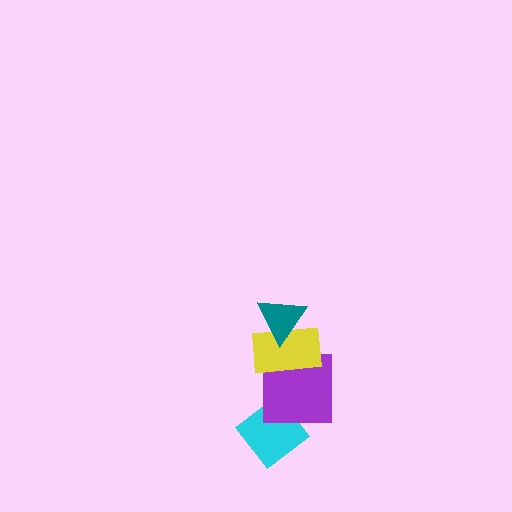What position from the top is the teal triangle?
The teal triangle is 1st from the top.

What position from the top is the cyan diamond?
The cyan diamond is 4th from the top.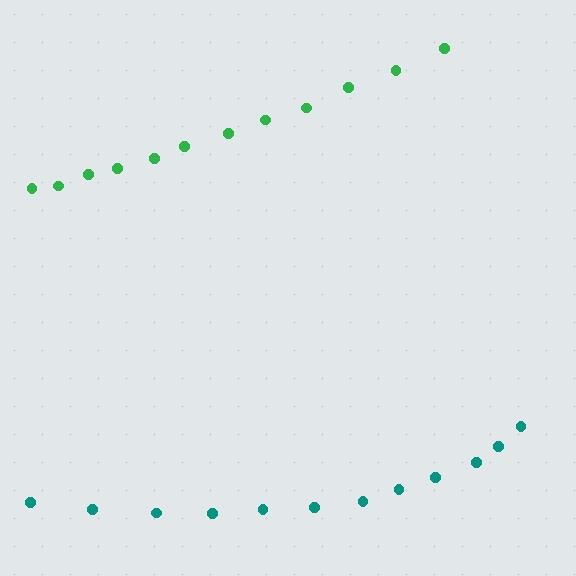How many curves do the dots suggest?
There are 2 distinct paths.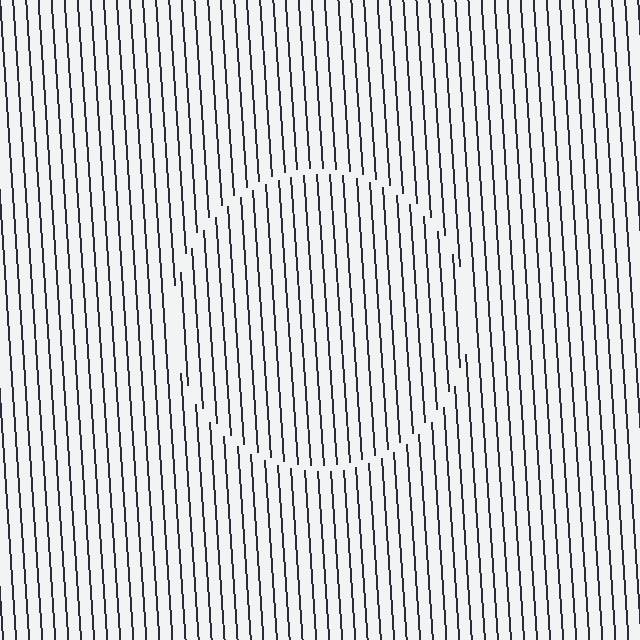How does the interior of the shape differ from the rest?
The interior of the shape contains the same grating, shifted by half a period — the contour is defined by the phase discontinuity where line-ends from the inner and outer gratings abut.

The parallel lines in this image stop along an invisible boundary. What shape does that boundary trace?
An illusory circle. The interior of the shape contains the same grating, shifted by half a period — the contour is defined by the phase discontinuity where line-ends from the inner and outer gratings abut.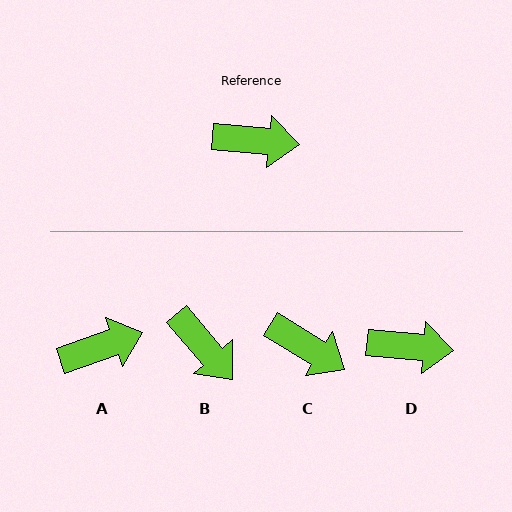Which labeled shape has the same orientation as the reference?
D.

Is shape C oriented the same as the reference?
No, it is off by about 26 degrees.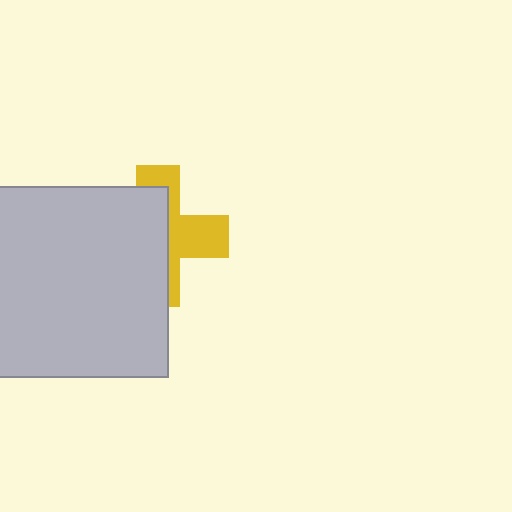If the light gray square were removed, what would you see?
You would see the complete yellow cross.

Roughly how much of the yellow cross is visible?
A small part of it is visible (roughly 41%).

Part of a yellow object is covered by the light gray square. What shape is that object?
It is a cross.